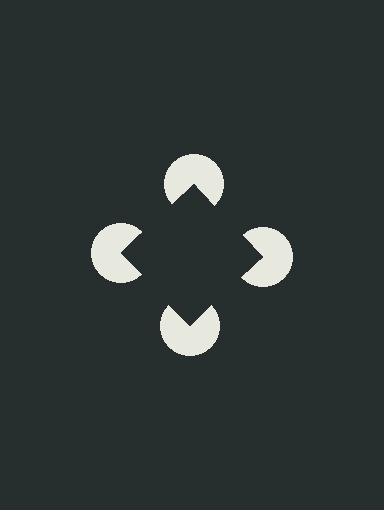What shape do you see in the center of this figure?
An illusory square — its edges are inferred from the aligned wedge cuts in the pac-man discs, not physically drawn.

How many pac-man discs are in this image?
There are 4 — one at each vertex of the illusory square.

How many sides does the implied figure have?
4 sides.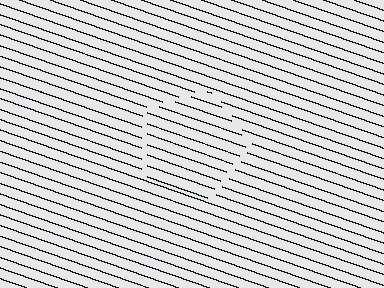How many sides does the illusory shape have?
5 sides — the line-ends trace a pentagon.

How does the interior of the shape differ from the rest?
The interior of the shape contains the same grating, shifted by half a period — the contour is defined by the phase discontinuity where line-ends from the inner and outer gratings abut.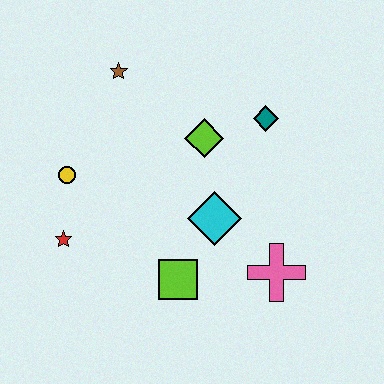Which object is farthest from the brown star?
The pink cross is farthest from the brown star.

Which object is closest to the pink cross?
The cyan diamond is closest to the pink cross.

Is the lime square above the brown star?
No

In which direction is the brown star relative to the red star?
The brown star is above the red star.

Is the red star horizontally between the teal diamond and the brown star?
No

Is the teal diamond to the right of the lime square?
Yes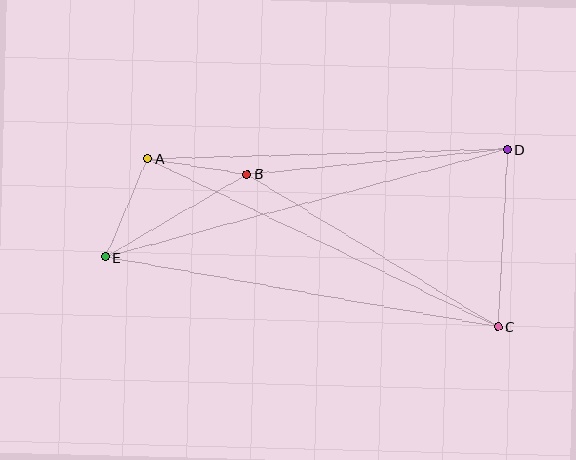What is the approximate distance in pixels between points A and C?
The distance between A and C is approximately 388 pixels.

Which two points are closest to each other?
Points A and B are closest to each other.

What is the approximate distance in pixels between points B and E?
The distance between B and E is approximately 164 pixels.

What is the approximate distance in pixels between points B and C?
The distance between B and C is approximately 293 pixels.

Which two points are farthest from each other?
Points D and E are farthest from each other.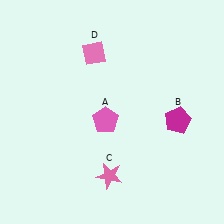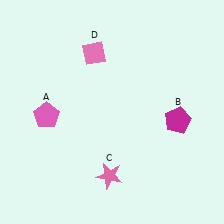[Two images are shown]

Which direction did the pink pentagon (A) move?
The pink pentagon (A) moved left.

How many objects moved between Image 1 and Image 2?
1 object moved between the two images.